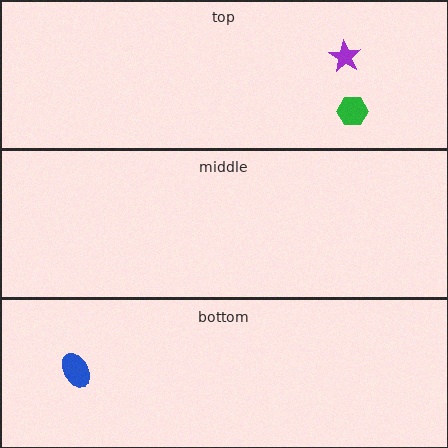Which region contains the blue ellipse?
The bottom region.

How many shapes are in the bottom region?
1.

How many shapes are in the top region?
2.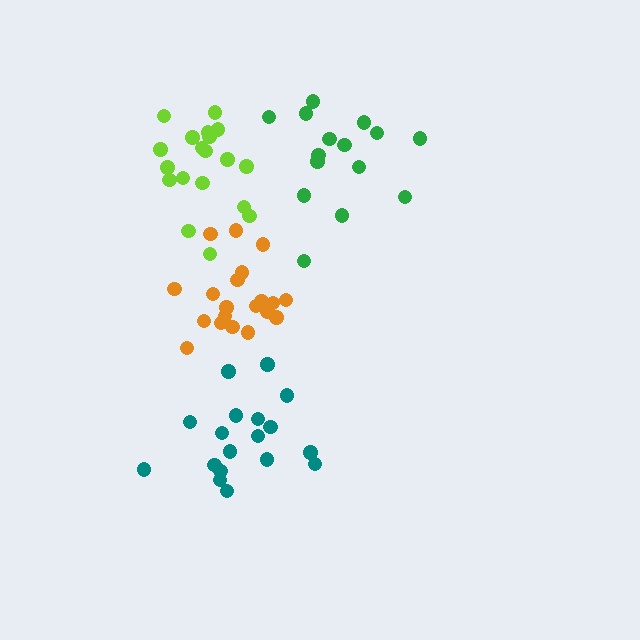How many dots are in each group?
Group 1: 20 dots, Group 2: 15 dots, Group 3: 18 dots, Group 4: 19 dots (72 total).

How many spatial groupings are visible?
There are 4 spatial groupings.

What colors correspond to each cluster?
The clusters are colored: orange, green, teal, lime.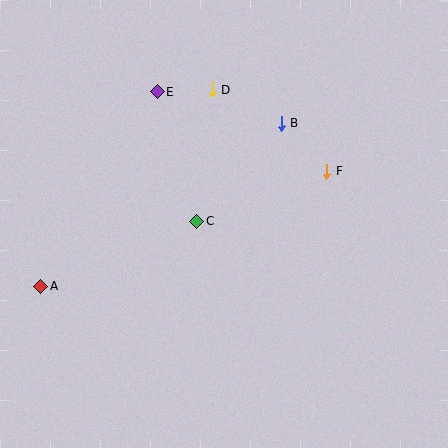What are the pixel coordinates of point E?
Point E is at (157, 92).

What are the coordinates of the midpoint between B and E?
The midpoint between B and E is at (219, 107).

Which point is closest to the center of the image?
Point C at (197, 221) is closest to the center.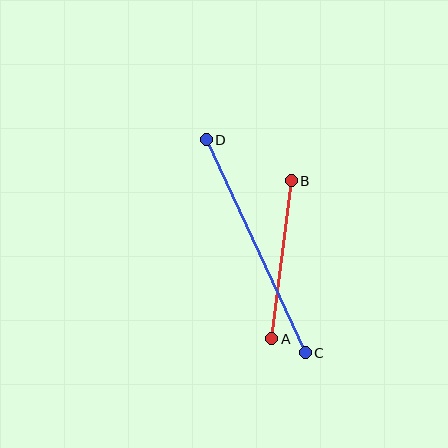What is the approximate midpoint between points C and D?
The midpoint is at approximately (256, 246) pixels.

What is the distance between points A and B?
The distance is approximately 159 pixels.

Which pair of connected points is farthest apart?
Points C and D are farthest apart.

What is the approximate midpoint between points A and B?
The midpoint is at approximately (282, 260) pixels.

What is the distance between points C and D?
The distance is approximately 235 pixels.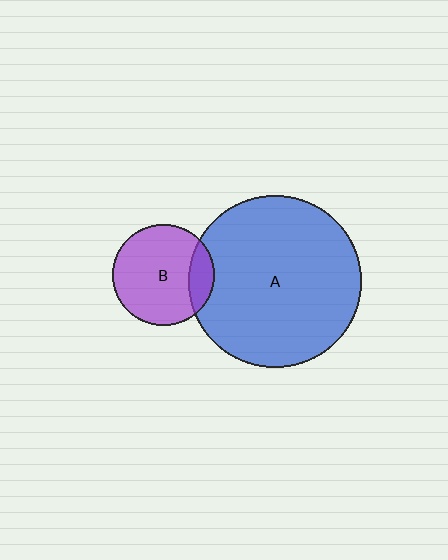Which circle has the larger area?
Circle A (blue).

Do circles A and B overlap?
Yes.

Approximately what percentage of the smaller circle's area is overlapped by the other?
Approximately 15%.